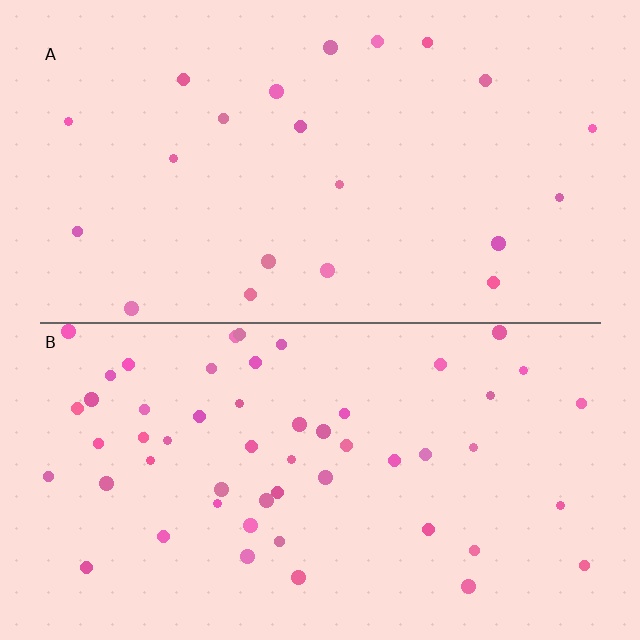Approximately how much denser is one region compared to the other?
Approximately 2.5× — region B over region A.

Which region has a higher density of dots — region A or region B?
B (the bottom).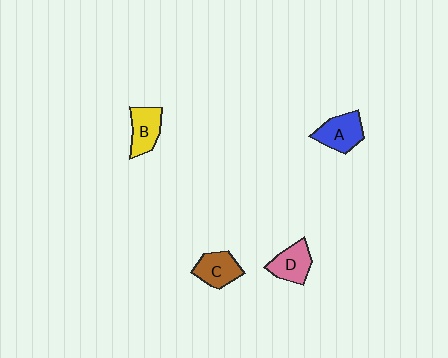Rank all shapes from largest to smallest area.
From largest to smallest: A (blue), B (yellow), C (brown), D (pink).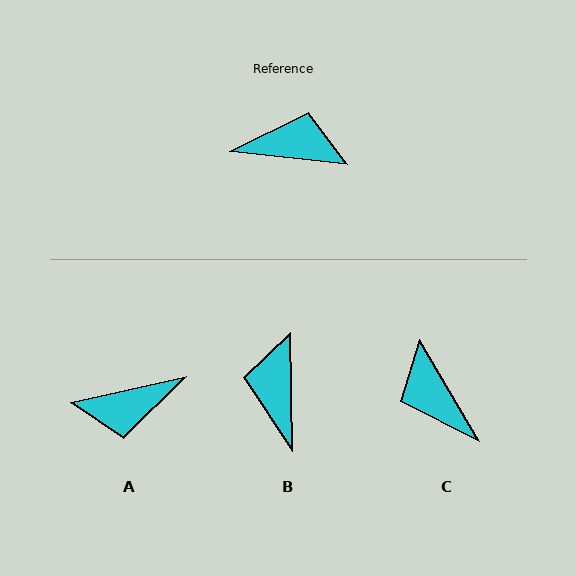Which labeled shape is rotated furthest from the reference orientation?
A, about 161 degrees away.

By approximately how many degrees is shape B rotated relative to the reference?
Approximately 97 degrees counter-clockwise.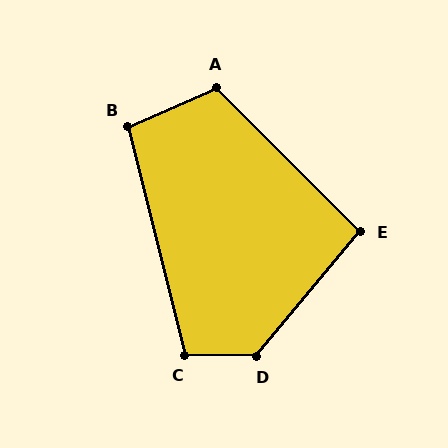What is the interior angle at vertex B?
Approximately 100 degrees (obtuse).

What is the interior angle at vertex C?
Approximately 106 degrees (obtuse).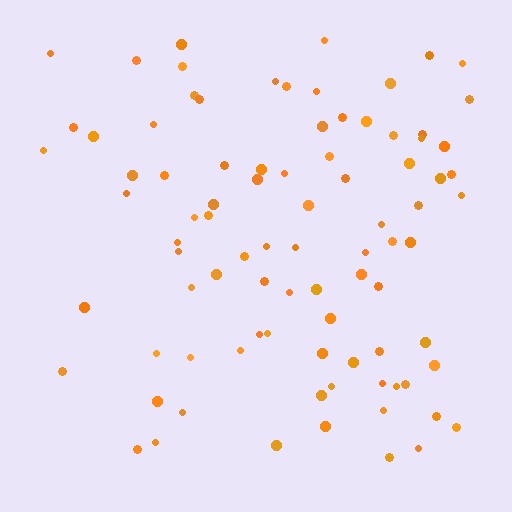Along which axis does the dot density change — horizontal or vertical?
Horizontal.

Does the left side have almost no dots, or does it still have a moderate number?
Still a moderate number, just noticeably fewer than the right.